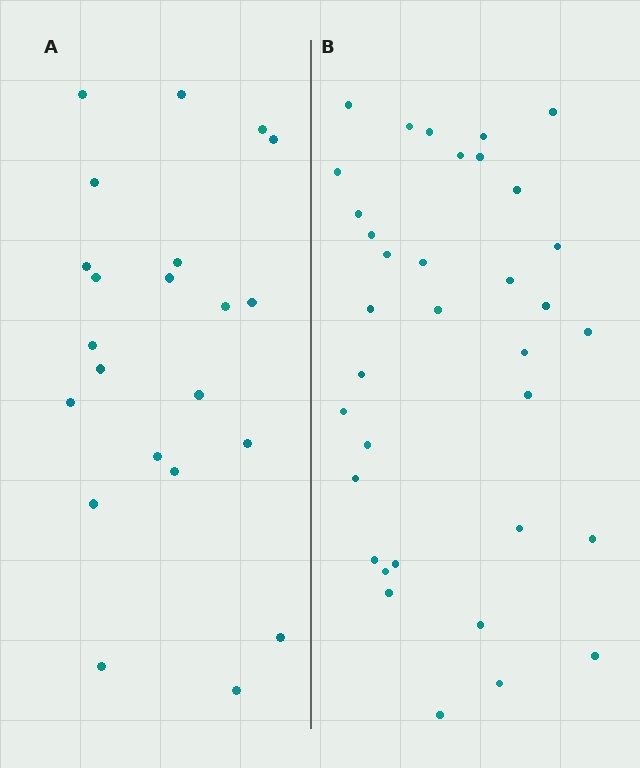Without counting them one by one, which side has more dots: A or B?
Region B (the right region) has more dots.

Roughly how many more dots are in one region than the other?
Region B has approximately 15 more dots than region A.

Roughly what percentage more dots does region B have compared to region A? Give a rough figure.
About 60% more.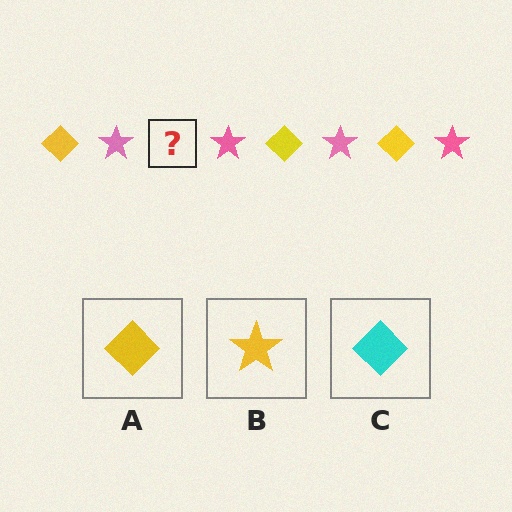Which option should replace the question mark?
Option A.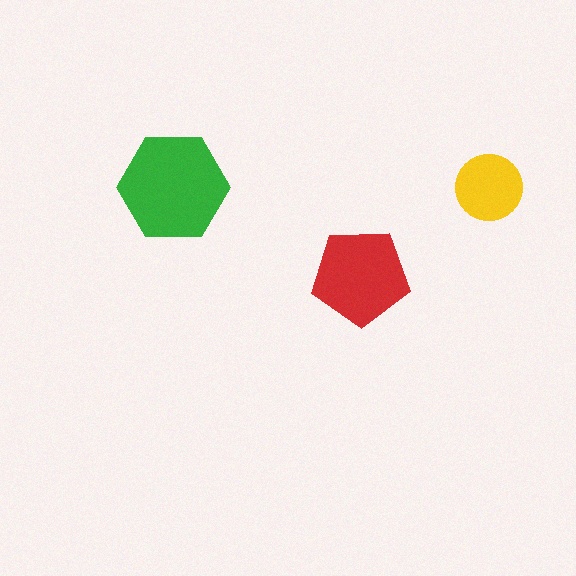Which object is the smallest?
The yellow circle.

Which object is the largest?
The green hexagon.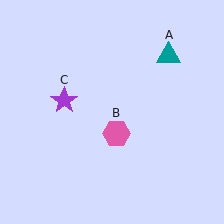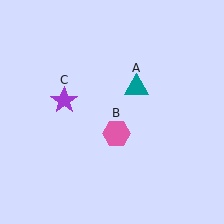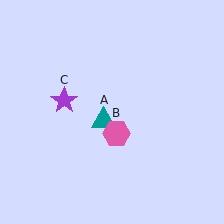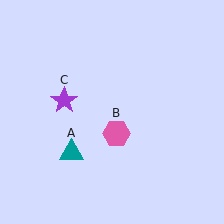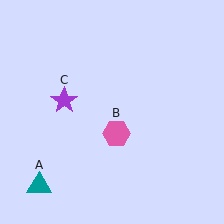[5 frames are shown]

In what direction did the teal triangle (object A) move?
The teal triangle (object A) moved down and to the left.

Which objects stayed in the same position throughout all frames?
Pink hexagon (object B) and purple star (object C) remained stationary.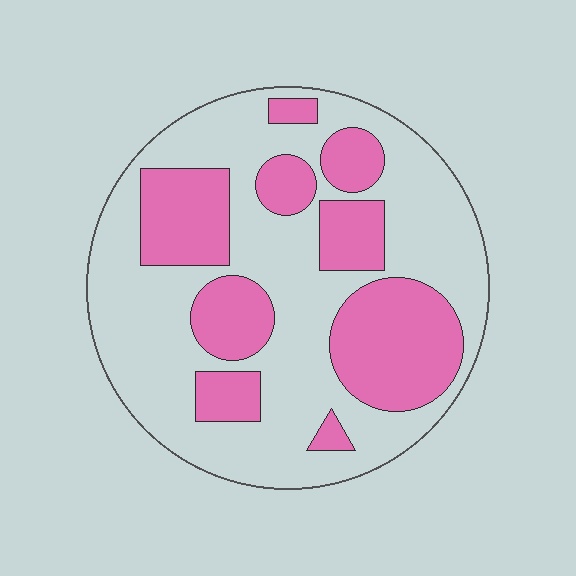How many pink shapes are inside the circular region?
9.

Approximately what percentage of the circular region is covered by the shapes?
Approximately 35%.